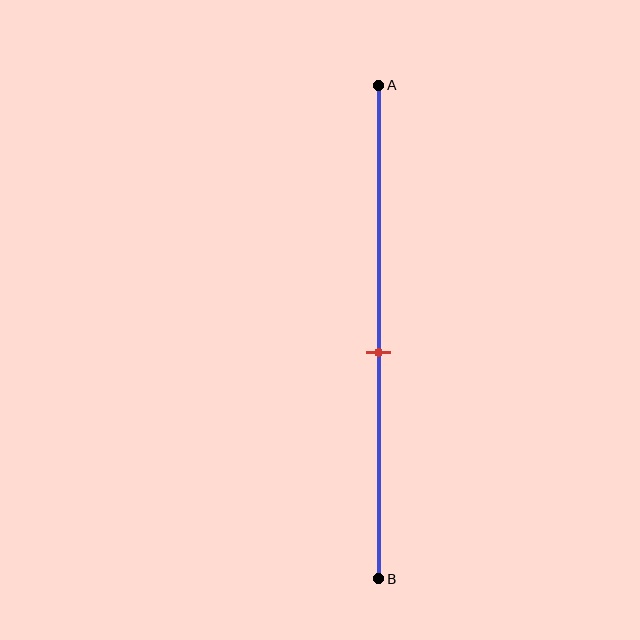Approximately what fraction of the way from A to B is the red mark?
The red mark is approximately 55% of the way from A to B.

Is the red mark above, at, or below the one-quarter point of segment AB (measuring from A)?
The red mark is below the one-quarter point of segment AB.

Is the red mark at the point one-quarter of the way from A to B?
No, the mark is at about 55% from A, not at the 25% one-quarter point.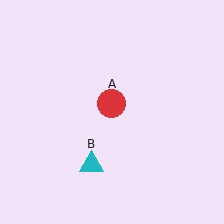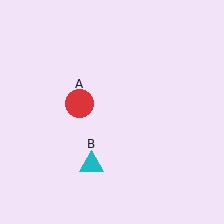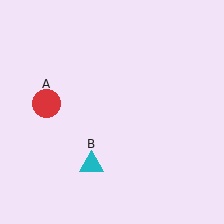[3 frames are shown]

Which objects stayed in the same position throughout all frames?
Cyan triangle (object B) remained stationary.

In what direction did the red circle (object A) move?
The red circle (object A) moved left.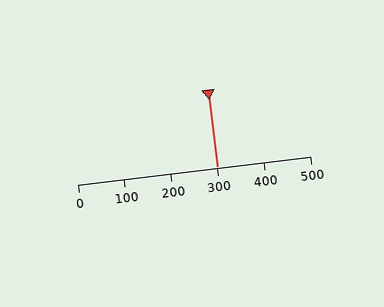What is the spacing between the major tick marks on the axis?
The major ticks are spaced 100 apart.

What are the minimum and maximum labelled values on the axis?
The axis runs from 0 to 500.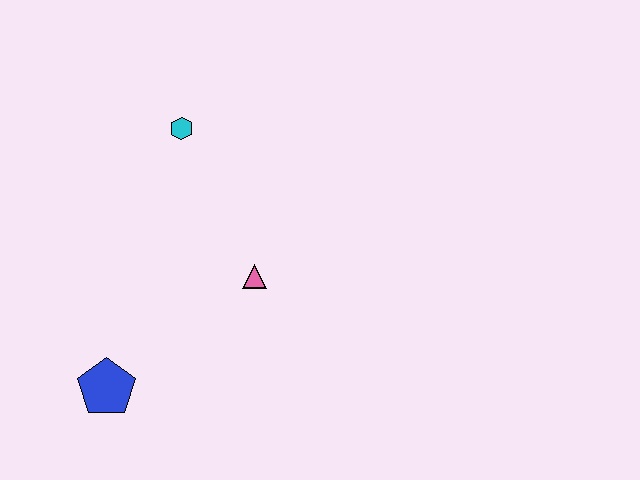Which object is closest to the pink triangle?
The cyan hexagon is closest to the pink triangle.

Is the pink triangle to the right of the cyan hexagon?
Yes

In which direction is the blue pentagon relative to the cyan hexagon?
The blue pentagon is below the cyan hexagon.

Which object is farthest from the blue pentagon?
The cyan hexagon is farthest from the blue pentagon.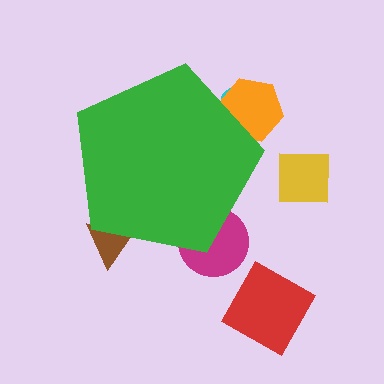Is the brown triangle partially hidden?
Yes, the brown triangle is partially hidden behind the green pentagon.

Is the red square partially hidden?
No, the red square is fully visible.